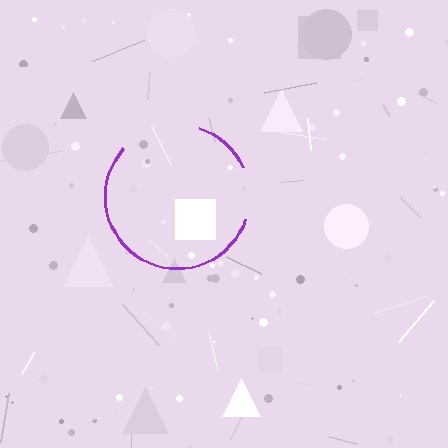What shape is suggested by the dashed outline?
The dashed outline suggests a circle.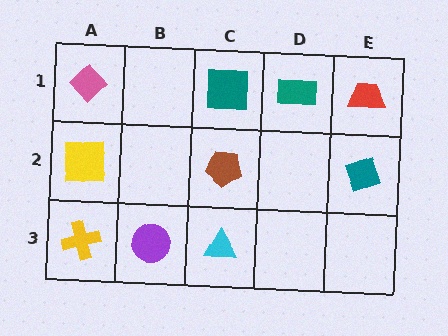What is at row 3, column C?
A cyan triangle.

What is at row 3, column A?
A yellow cross.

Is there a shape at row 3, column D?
No, that cell is empty.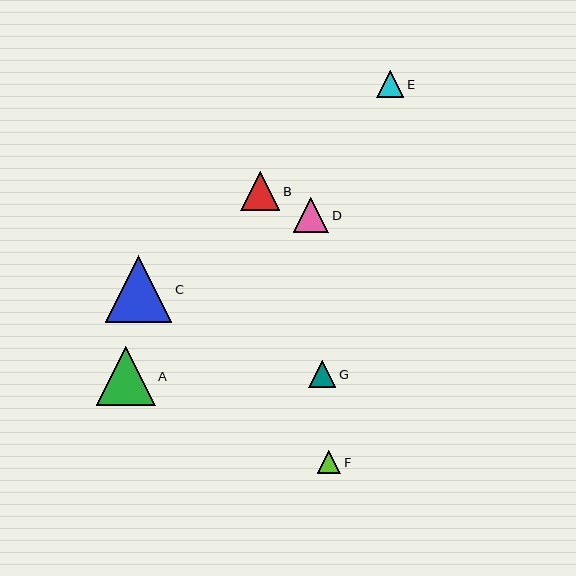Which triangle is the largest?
Triangle C is the largest with a size of approximately 66 pixels.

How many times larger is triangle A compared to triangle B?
Triangle A is approximately 1.5 times the size of triangle B.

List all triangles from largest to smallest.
From largest to smallest: C, A, B, D, G, E, F.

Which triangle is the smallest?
Triangle F is the smallest with a size of approximately 23 pixels.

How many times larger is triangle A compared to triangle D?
Triangle A is approximately 1.6 times the size of triangle D.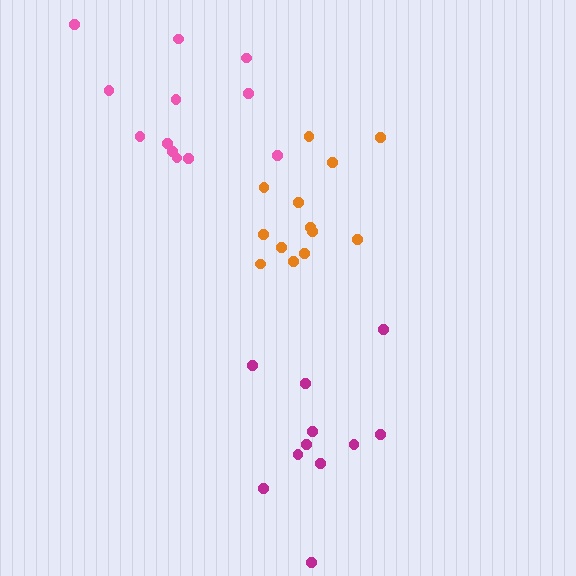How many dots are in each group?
Group 1: 13 dots, Group 2: 12 dots, Group 3: 11 dots (36 total).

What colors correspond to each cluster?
The clusters are colored: orange, pink, magenta.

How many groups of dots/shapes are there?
There are 3 groups.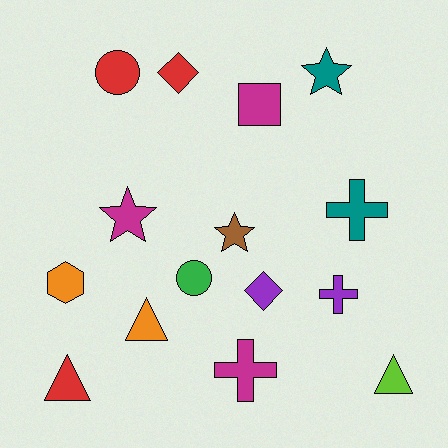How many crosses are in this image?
There are 3 crosses.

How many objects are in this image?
There are 15 objects.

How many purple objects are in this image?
There are 2 purple objects.